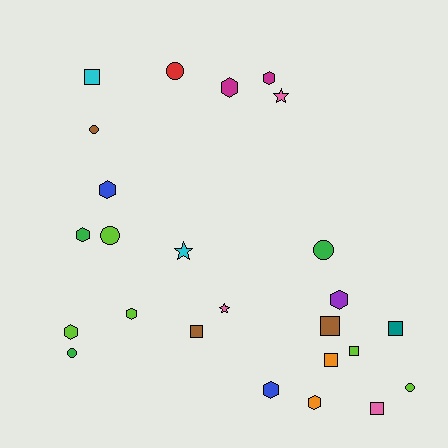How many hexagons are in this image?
There are 9 hexagons.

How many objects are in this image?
There are 25 objects.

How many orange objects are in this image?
There are 2 orange objects.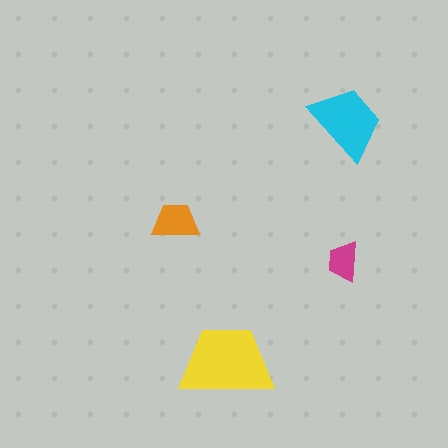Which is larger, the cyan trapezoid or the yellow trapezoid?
The yellow one.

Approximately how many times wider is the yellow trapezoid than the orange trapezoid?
About 2 times wider.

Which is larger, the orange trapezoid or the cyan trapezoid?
The cyan one.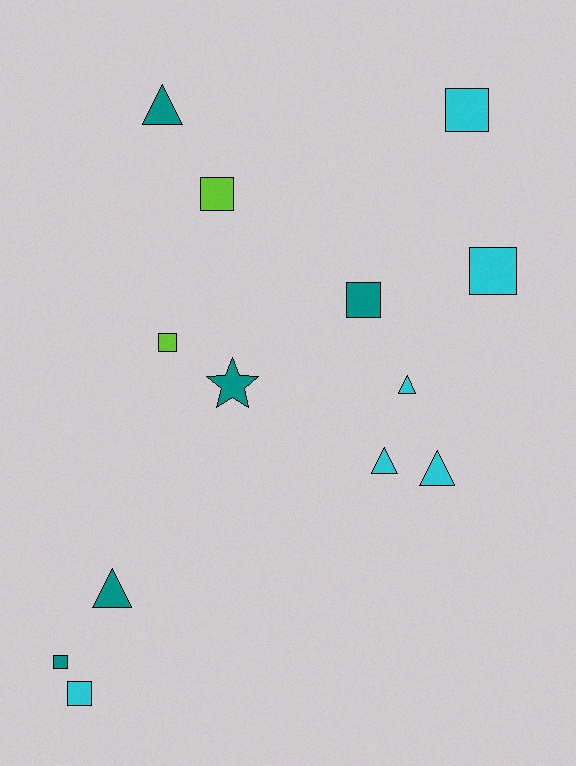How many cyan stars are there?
There are no cyan stars.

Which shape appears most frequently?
Square, with 7 objects.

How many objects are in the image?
There are 13 objects.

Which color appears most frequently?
Cyan, with 6 objects.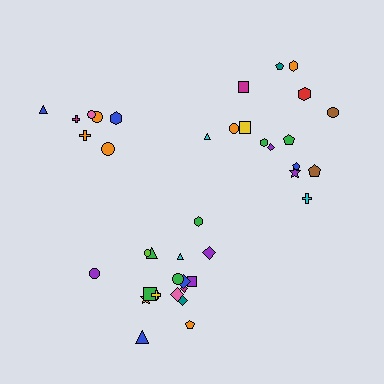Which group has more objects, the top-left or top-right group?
The top-right group.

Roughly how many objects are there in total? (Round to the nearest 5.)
Roughly 40 objects in total.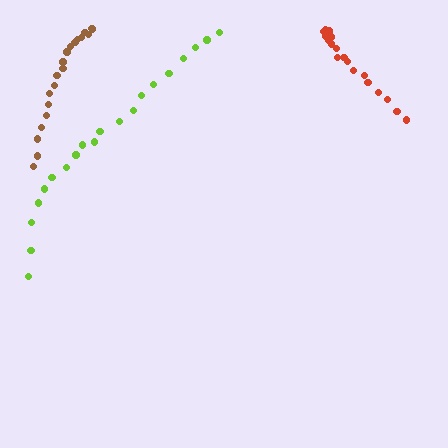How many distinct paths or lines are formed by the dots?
There are 3 distinct paths.